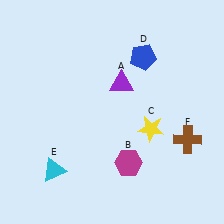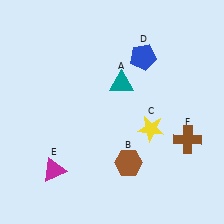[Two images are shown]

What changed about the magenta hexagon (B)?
In Image 1, B is magenta. In Image 2, it changed to brown.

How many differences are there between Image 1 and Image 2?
There are 3 differences between the two images.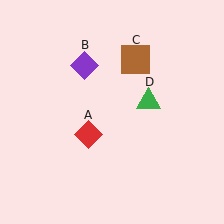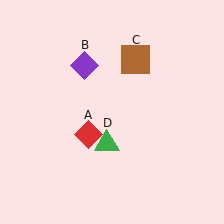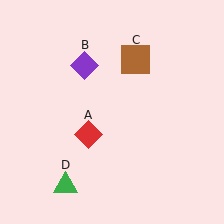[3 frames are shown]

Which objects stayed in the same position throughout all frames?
Red diamond (object A) and purple diamond (object B) and brown square (object C) remained stationary.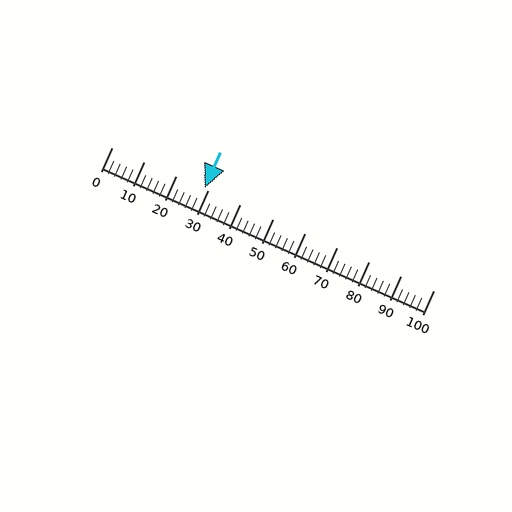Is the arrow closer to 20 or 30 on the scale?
The arrow is closer to 30.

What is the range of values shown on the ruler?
The ruler shows values from 0 to 100.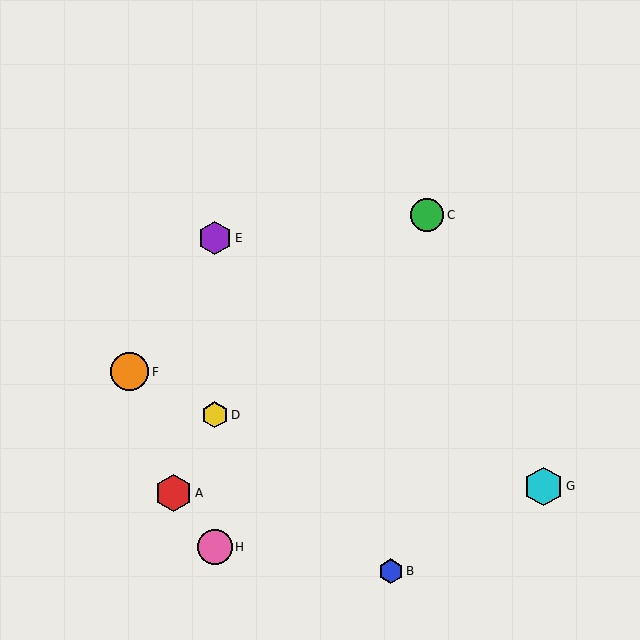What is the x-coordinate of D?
Object D is at x≈215.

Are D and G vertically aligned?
No, D is at x≈215 and G is at x≈543.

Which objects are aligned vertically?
Objects D, E, H are aligned vertically.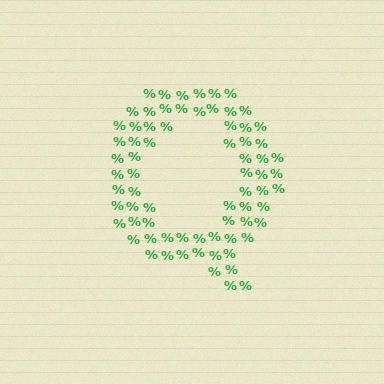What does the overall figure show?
The overall figure shows the letter Q.